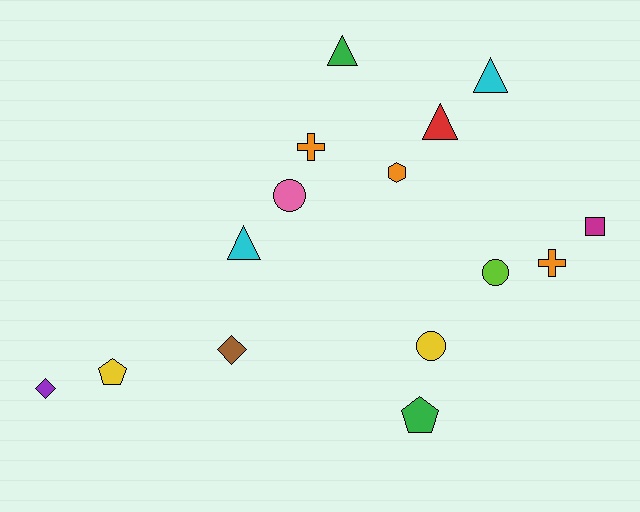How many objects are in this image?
There are 15 objects.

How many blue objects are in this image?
There are no blue objects.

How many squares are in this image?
There is 1 square.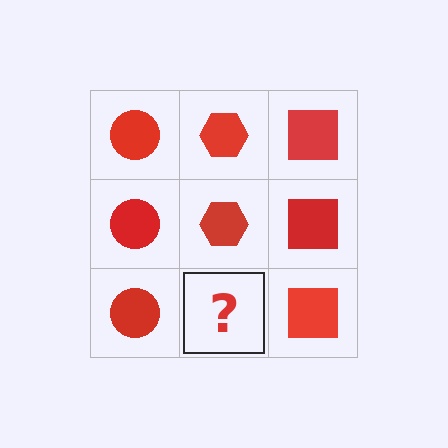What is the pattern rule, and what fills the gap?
The rule is that each column has a consistent shape. The gap should be filled with a red hexagon.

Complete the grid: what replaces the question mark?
The question mark should be replaced with a red hexagon.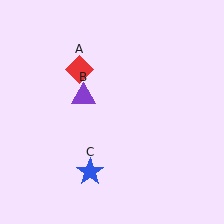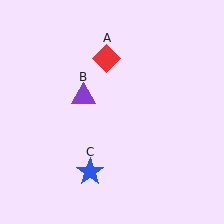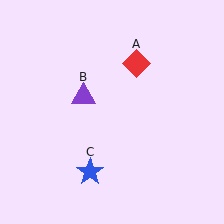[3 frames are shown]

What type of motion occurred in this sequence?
The red diamond (object A) rotated clockwise around the center of the scene.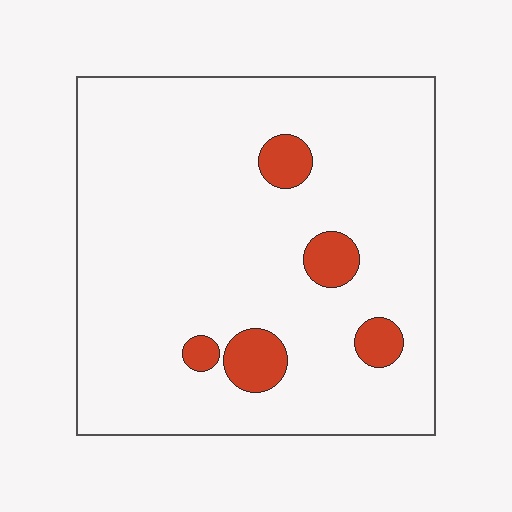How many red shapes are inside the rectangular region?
5.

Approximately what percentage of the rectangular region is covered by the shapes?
Approximately 10%.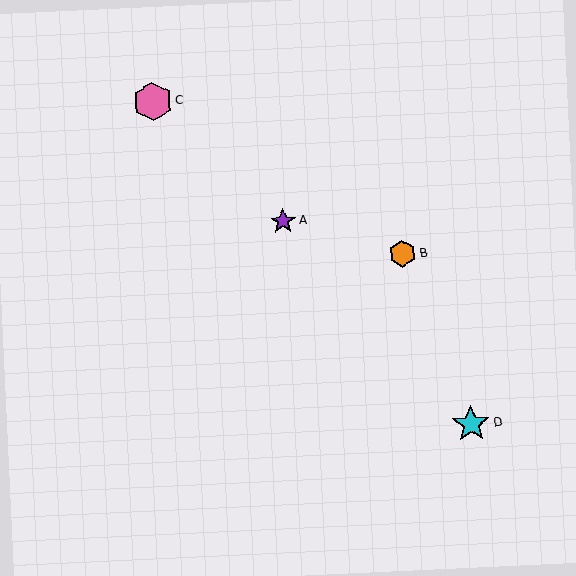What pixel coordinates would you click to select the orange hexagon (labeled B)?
Click at (402, 254) to select the orange hexagon B.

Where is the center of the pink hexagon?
The center of the pink hexagon is at (153, 102).